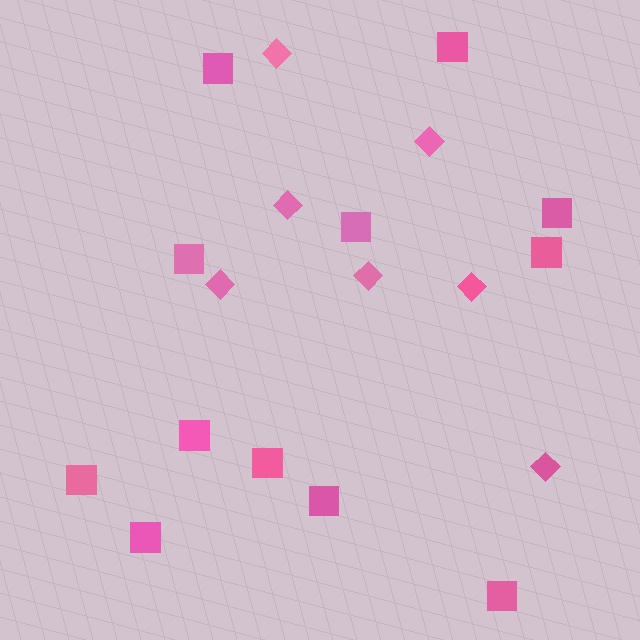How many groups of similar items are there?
There are 2 groups: one group of diamonds (7) and one group of squares (12).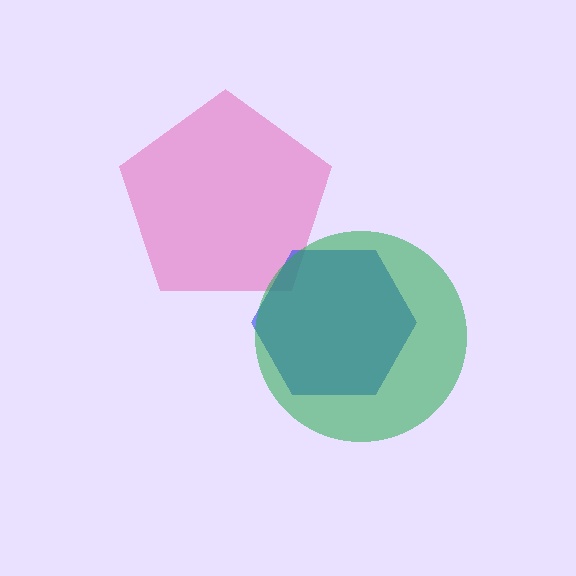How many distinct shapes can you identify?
There are 3 distinct shapes: a pink pentagon, a blue hexagon, a green circle.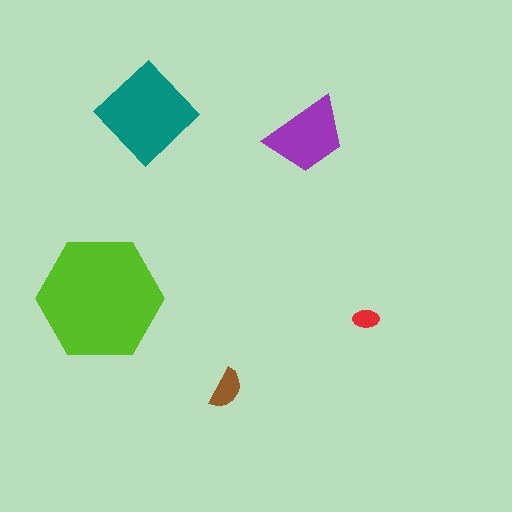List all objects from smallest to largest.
The red ellipse, the brown semicircle, the purple trapezoid, the teal diamond, the lime hexagon.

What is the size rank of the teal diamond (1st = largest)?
2nd.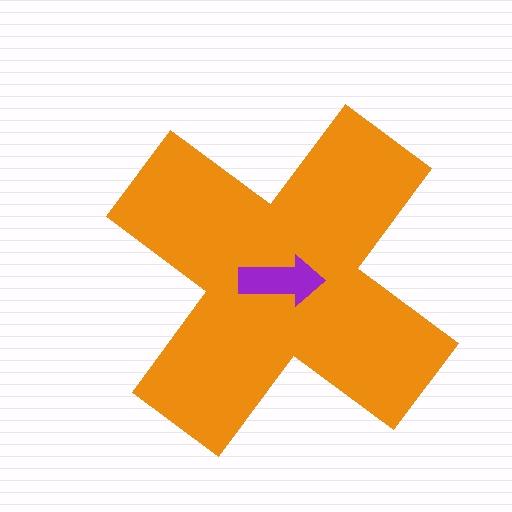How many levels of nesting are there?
2.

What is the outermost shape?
The orange cross.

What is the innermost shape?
The purple arrow.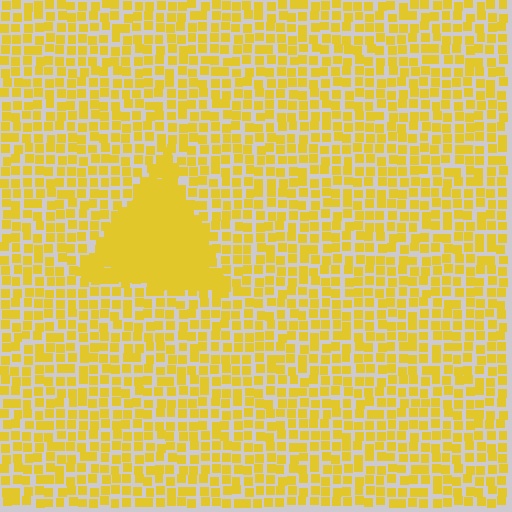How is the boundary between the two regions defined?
The boundary is defined by a change in element density (approximately 2.2x ratio). All elements are the same color, size, and shape.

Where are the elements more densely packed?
The elements are more densely packed inside the triangle boundary.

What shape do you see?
I see a triangle.